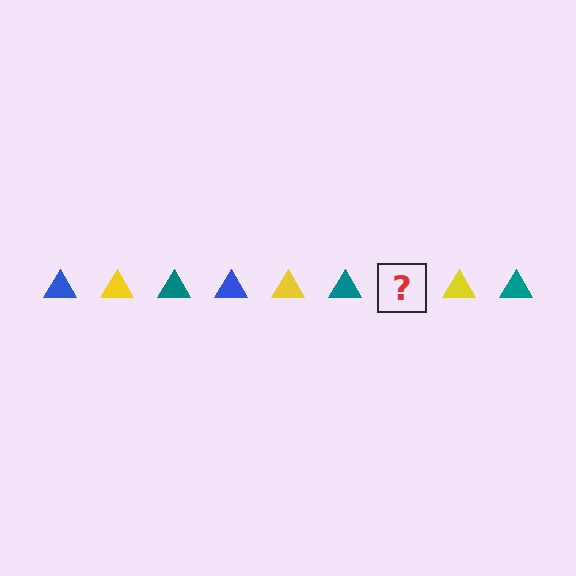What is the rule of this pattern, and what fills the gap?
The rule is that the pattern cycles through blue, yellow, teal triangles. The gap should be filled with a blue triangle.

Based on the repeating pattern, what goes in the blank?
The blank should be a blue triangle.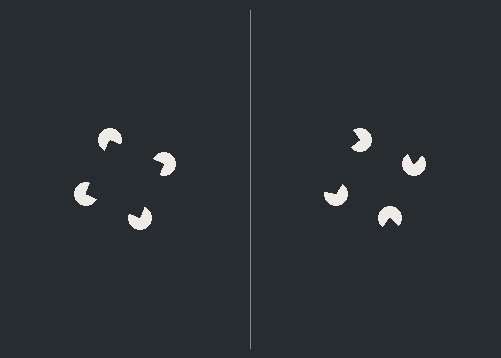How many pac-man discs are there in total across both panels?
8 — 4 on each side.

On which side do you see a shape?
An illusory square appears on the left side. On the right side the wedge cuts are rotated, so no coherent shape forms.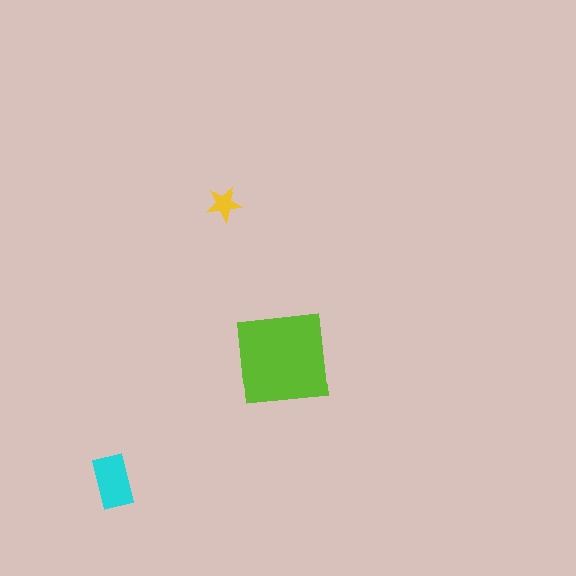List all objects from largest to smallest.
The lime square, the cyan rectangle, the yellow star.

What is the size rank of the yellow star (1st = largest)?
3rd.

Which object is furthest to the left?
The cyan rectangle is leftmost.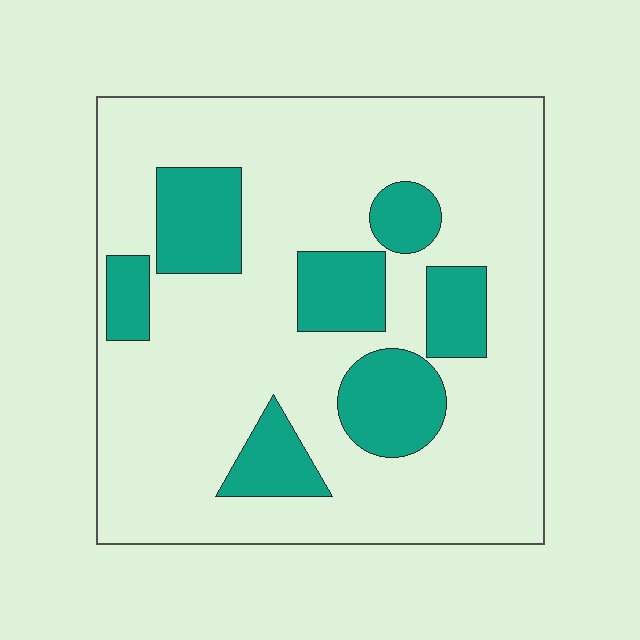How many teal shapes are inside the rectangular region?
7.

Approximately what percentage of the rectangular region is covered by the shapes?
Approximately 25%.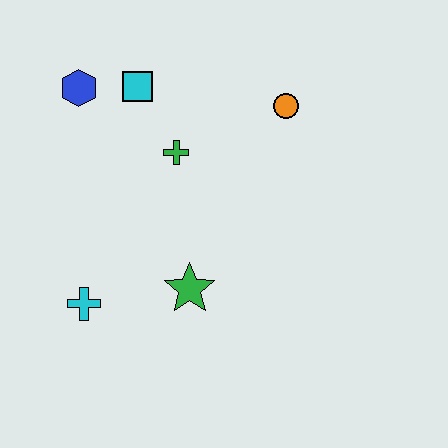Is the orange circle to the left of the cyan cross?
No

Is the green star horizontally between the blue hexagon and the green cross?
No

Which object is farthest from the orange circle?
The cyan cross is farthest from the orange circle.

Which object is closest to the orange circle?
The green cross is closest to the orange circle.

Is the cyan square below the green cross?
No